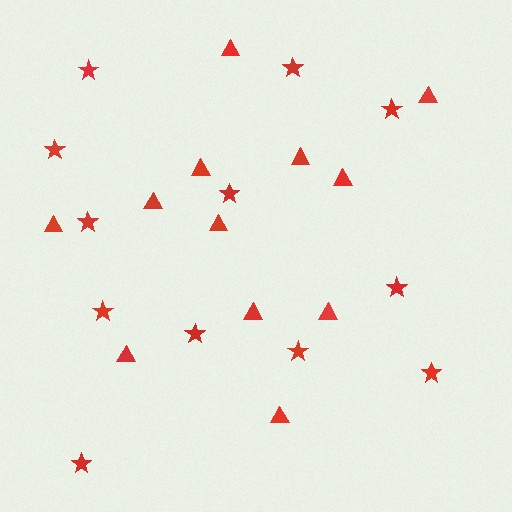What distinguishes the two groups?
There are 2 groups: one group of triangles (12) and one group of stars (12).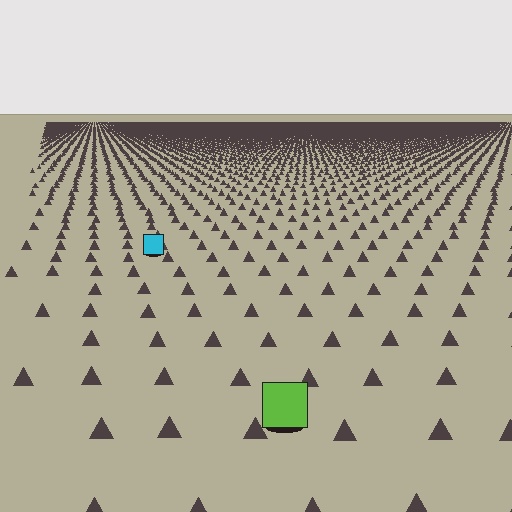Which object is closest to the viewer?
The lime square is closest. The texture marks near it are larger and more spread out.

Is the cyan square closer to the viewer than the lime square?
No. The lime square is closer — you can tell from the texture gradient: the ground texture is coarser near it.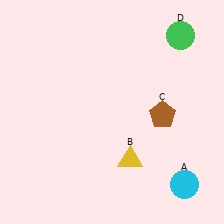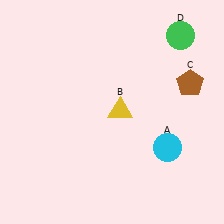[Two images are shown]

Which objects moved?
The objects that moved are: the cyan circle (A), the yellow triangle (B), the brown pentagon (C).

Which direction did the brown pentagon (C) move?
The brown pentagon (C) moved up.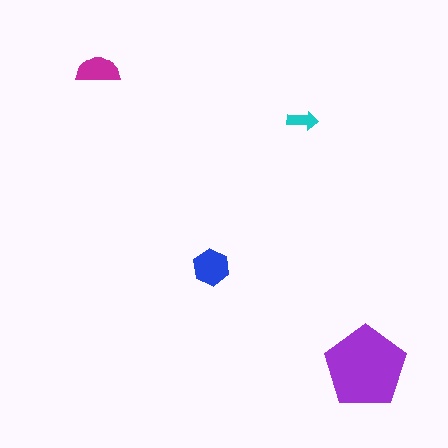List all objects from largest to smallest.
The purple pentagon, the blue hexagon, the magenta semicircle, the cyan arrow.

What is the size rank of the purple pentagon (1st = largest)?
1st.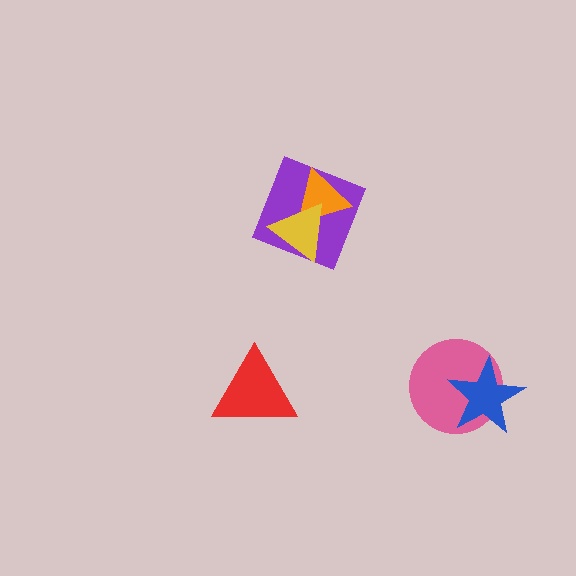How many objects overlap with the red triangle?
0 objects overlap with the red triangle.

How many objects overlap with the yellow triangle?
2 objects overlap with the yellow triangle.